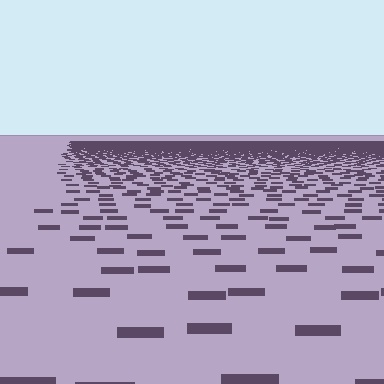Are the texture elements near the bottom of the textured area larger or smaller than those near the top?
Larger. Near the bottom, elements are closer to the viewer and appear at a bigger on-screen size.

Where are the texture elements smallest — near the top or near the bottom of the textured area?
Near the top.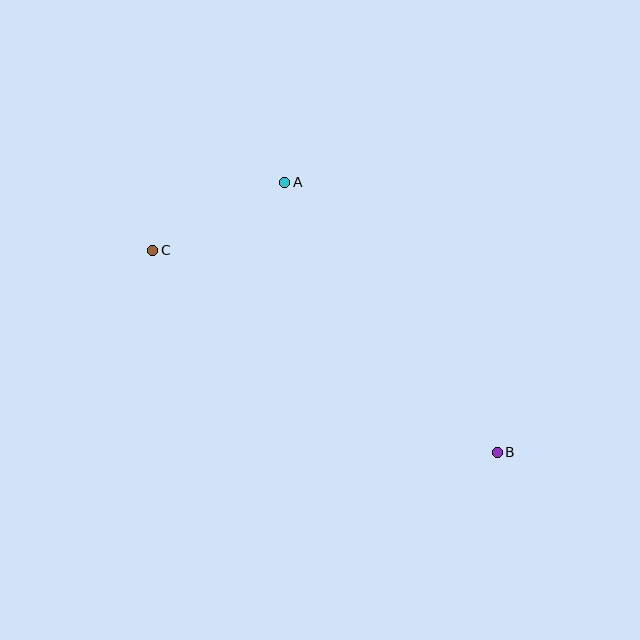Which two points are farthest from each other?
Points B and C are farthest from each other.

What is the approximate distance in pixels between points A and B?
The distance between A and B is approximately 344 pixels.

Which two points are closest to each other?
Points A and C are closest to each other.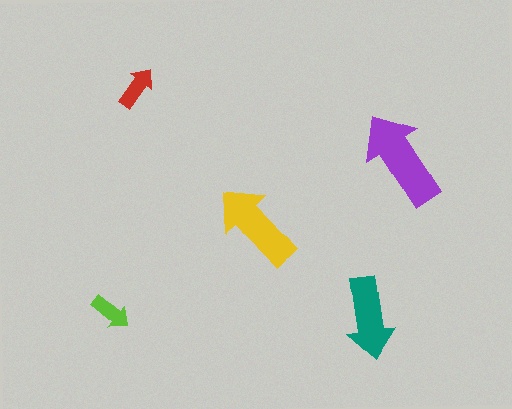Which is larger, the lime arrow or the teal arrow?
The teal one.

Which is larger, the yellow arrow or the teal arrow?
The yellow one.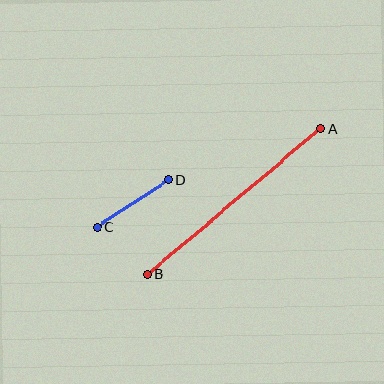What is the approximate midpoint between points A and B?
The midpoint is at approximately (234, 201) pixels.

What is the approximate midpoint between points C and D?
The midpoint is at approximately (132, 204) pixels.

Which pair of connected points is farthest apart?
Points A and B are farthest apart.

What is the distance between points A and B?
The distance is approximately 226 pixels.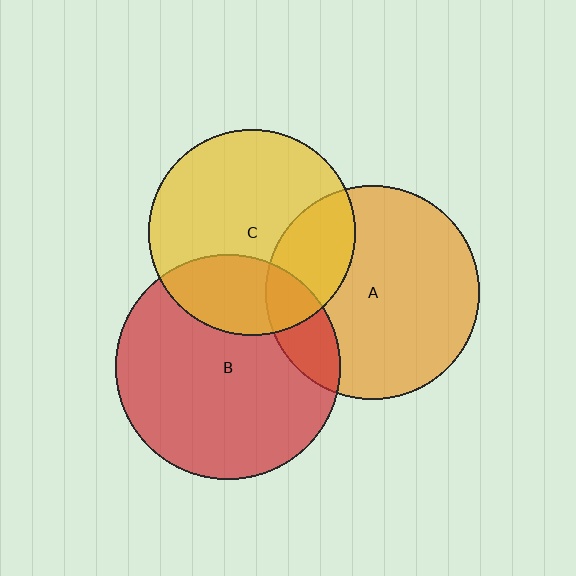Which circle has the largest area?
Circle B (red).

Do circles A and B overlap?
Yes.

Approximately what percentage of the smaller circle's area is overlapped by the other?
Approximately 15%.